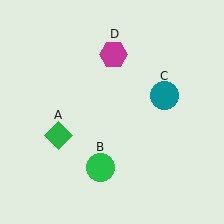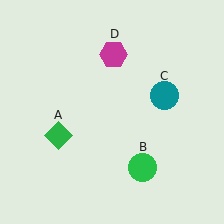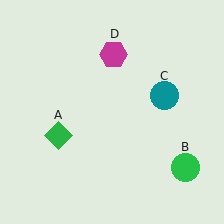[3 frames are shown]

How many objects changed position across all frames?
1 object changed position: green circle (object B).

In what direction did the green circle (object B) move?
The green circle (object B) moved right.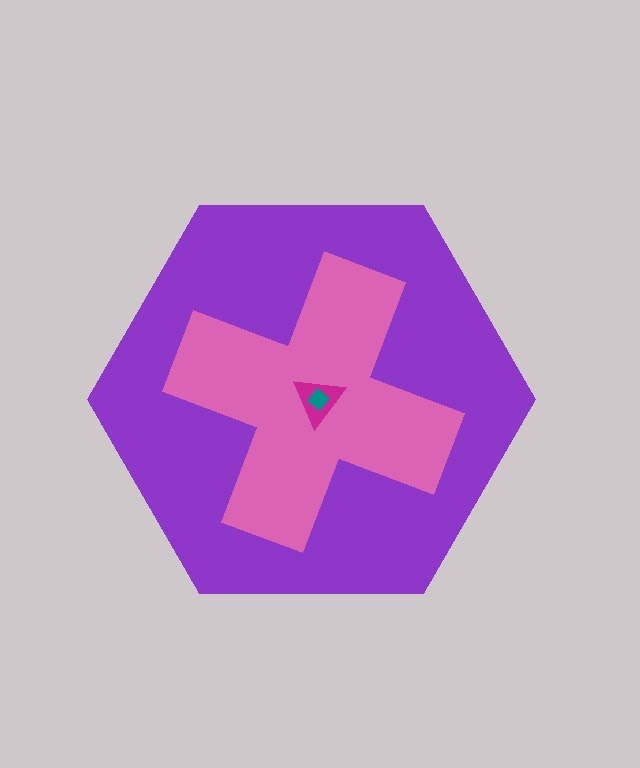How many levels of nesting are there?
4.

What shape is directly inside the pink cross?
The magenta triangle.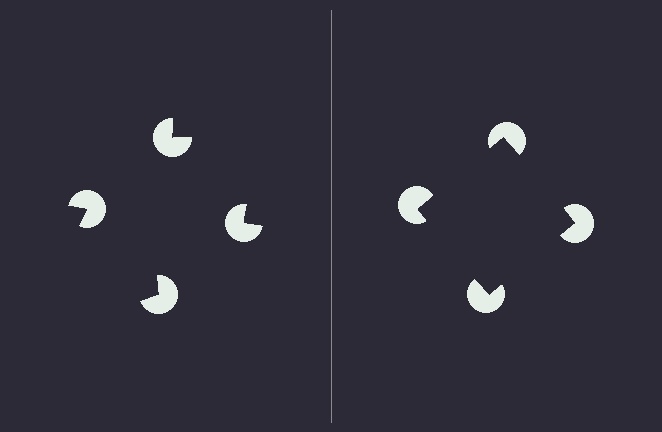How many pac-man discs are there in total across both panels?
8 — 4 on each side.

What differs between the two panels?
The pac-man discs are positioned identically on both sides; only the wedge orientations differ. On the right they align to a square; on the left they are misaligned.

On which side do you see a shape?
An illusory square appears on the right side. On the left side the wedge cuts are rotated, so no coherent shape forms.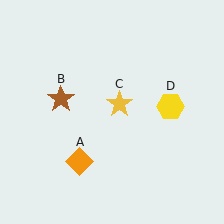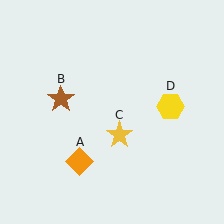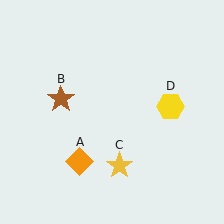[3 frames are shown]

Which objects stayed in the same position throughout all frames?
Orange diamond (object A) and brown star (object B) and yellow hexagon (object D) remained stationary.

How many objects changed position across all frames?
1 object changed position: yellow star (object C).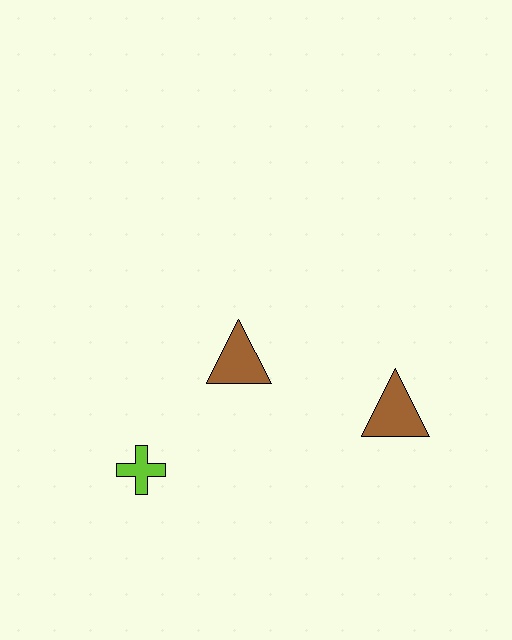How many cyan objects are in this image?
There are no cyan objects.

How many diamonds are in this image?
There are no diamonds.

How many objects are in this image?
There are 3 objects.